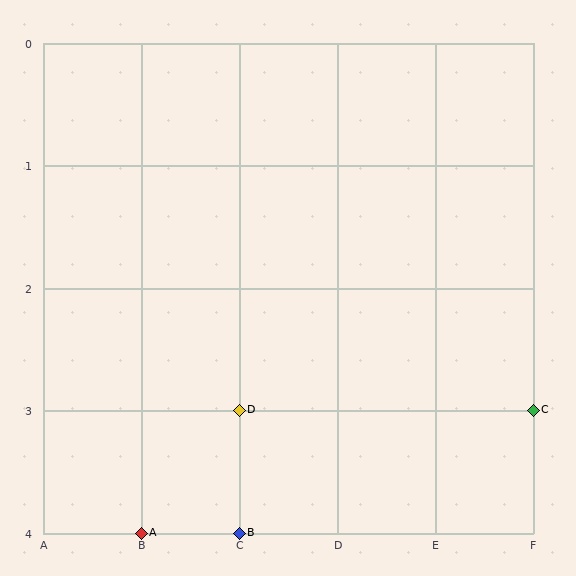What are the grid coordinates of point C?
Point C is at grid coordinates (F, 3).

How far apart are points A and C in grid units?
Points A and C are 4 columns and 1 row apart (about 4.1 grid units diagonally).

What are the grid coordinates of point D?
Point D is at grid coordinates (C, 3).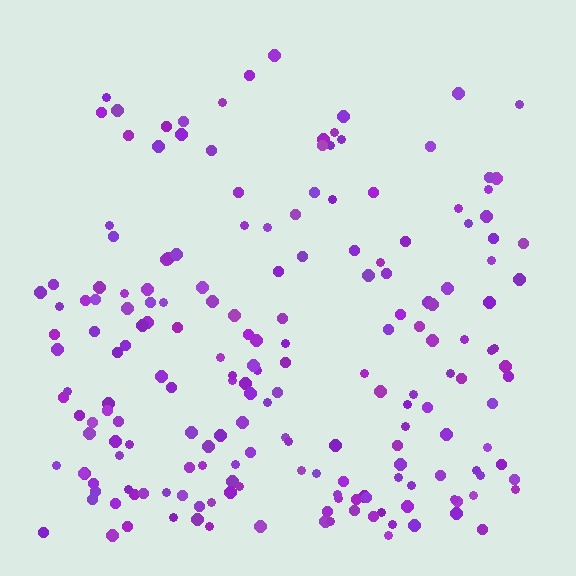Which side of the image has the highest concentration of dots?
The bottom.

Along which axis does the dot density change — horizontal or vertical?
Vertical.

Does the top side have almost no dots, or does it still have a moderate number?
Still a moderate number, just noticeably fewer than the bottom.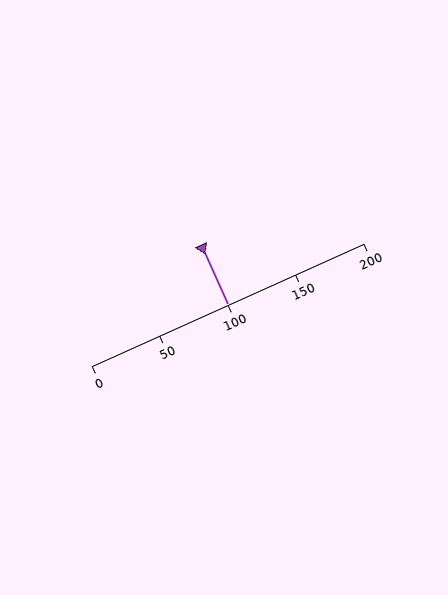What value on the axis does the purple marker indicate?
The marker indicates approximately 100.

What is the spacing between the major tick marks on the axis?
The major ticks are spaced 50 apart.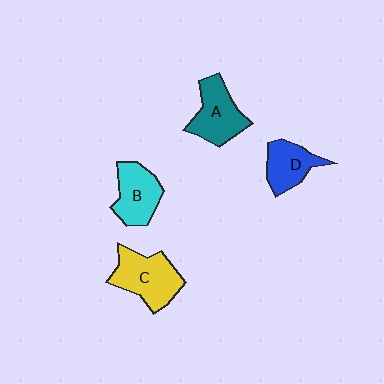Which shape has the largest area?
Shape C (yellow).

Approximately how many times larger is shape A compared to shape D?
Approximately 1.2 times.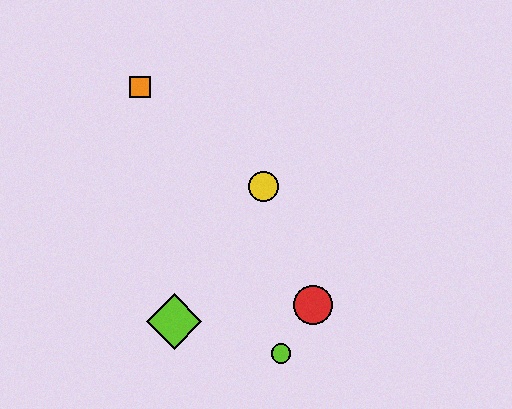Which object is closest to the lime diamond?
The lime circle is closest to the lime diamond.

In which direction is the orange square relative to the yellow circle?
The orange square is to the left of the yellow circle.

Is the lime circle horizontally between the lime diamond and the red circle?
Yes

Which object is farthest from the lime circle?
The orange square is farthest from the lime circle.